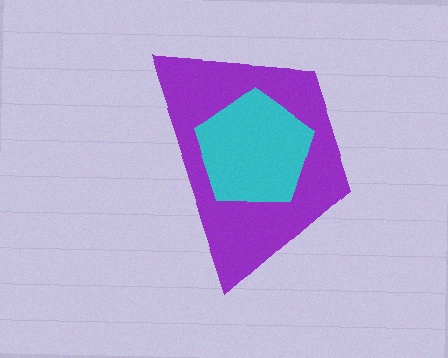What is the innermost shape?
The cyan pentagon.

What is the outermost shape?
The purple trapezoid.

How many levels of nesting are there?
2.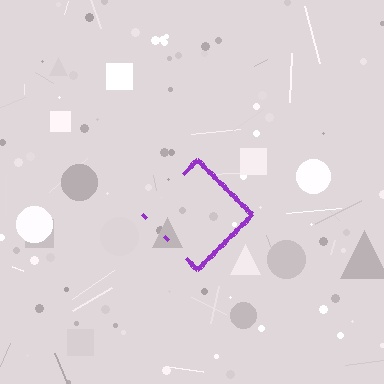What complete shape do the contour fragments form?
The contour fragments form a diamond.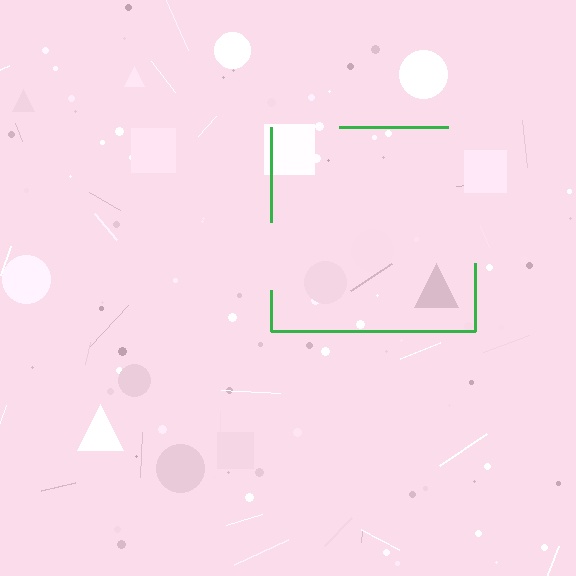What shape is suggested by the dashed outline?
The dashed outline suggests a square.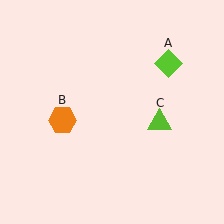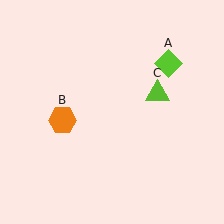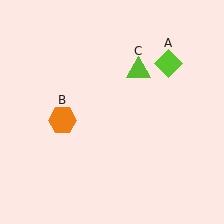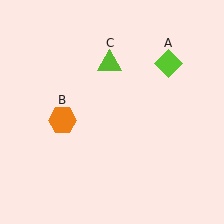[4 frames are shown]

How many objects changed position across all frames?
1 object changed position: lime triangle (object C).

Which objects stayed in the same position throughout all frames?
Lime diamond (object A) and orange hexagon (object B) remained stationary.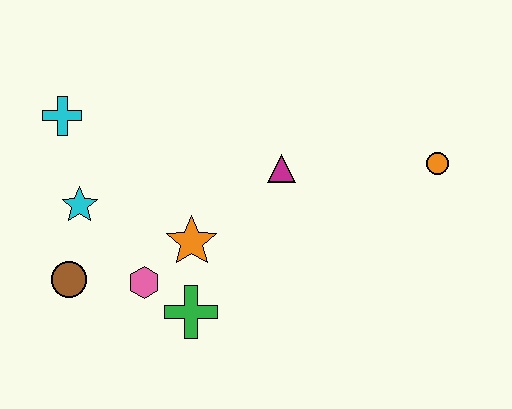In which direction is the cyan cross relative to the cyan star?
The cyan cross is above the cyan star.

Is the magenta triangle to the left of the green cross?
No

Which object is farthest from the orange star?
The orange circle is farthest from the orange star.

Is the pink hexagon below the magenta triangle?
Yes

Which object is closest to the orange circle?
The magenta triangle is closest to the orange circle.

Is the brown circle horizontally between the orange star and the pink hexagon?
No